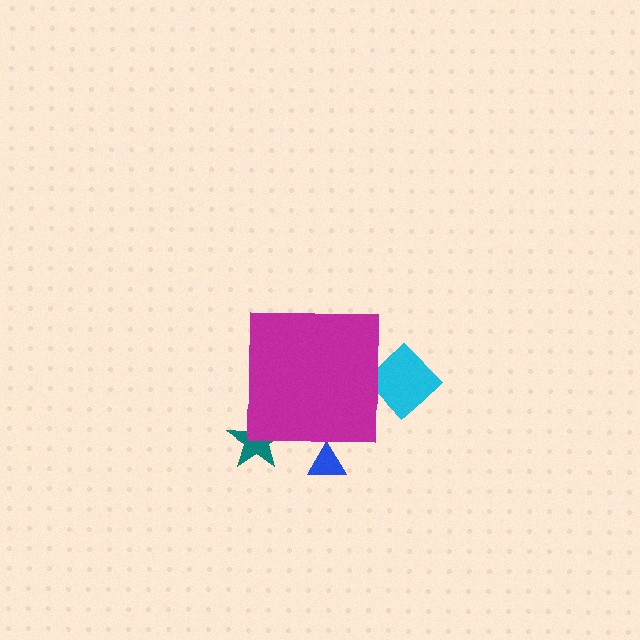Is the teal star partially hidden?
Yes, the teal star is partially hidden behind the magenta square.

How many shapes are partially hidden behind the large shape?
3 shapes are partially hidden.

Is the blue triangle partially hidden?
Yes, the blue triangle is partially hidden behind the magenta square.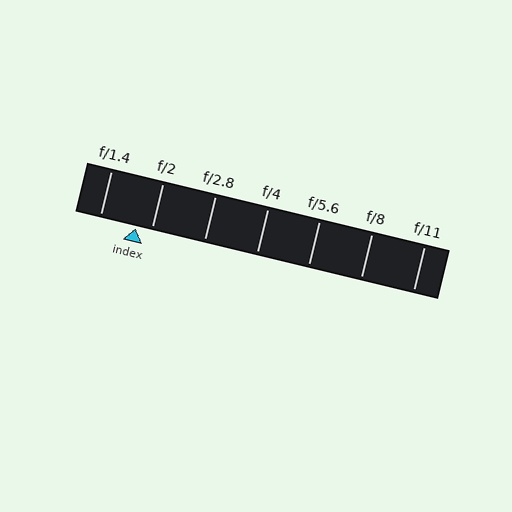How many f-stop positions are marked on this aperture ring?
There are 7 f-stop positions marked.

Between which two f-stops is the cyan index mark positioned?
The index mark is between f/1.4 and f/2.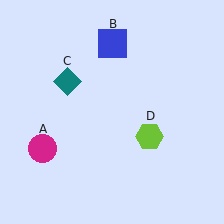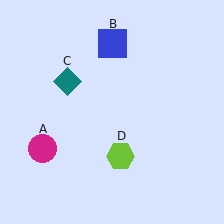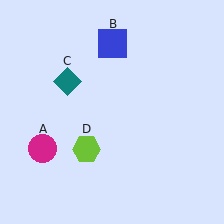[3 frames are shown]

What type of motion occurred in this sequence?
The lime hexagon (object D) rotated clockwise around the center of the scene.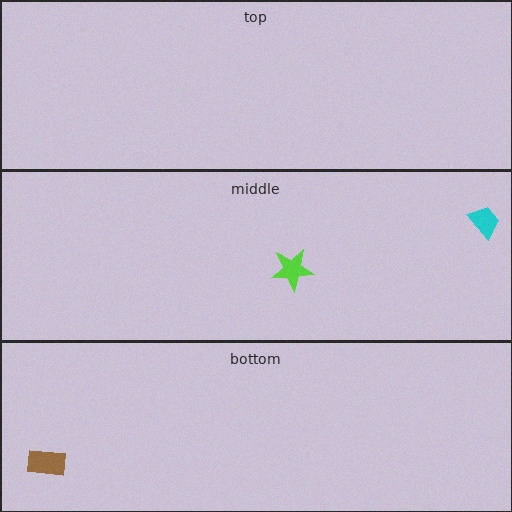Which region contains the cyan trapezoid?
The middle region.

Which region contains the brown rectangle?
The bottom region.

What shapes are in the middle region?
The lime star, the cyan trapezoid.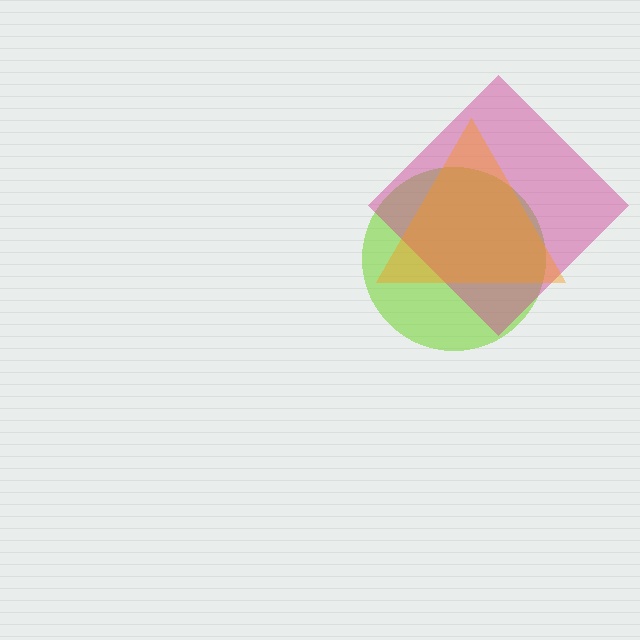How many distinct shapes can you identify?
There are 3 distinct shapes: a lime circle, a magenta diamond, an orange triangle.